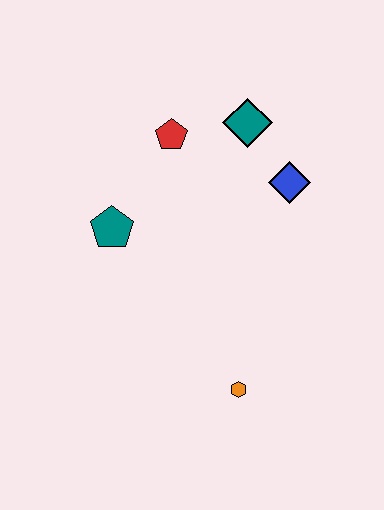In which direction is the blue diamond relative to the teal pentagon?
The blue diamond is to the right of the teal pentagon.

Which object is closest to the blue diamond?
The teal diamond is closest to the blue diamond.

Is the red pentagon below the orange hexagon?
No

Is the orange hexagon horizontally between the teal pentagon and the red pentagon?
No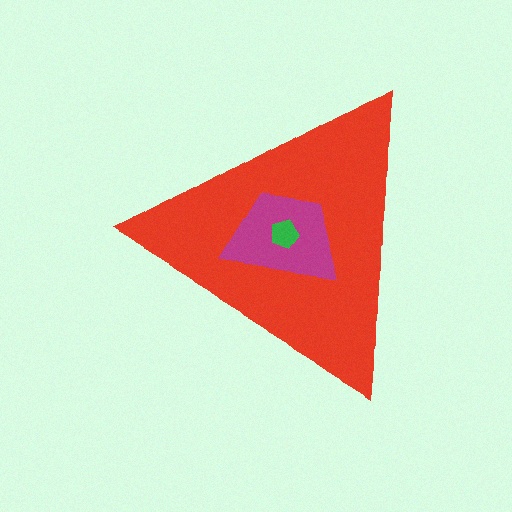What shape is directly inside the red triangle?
The magenta trapezoid.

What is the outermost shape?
The red triangle.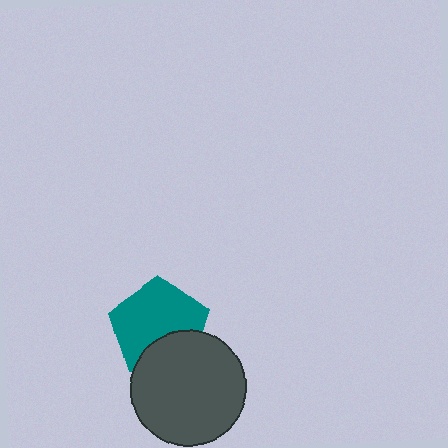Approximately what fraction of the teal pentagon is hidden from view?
Roughly 30% of the teal pentagon is hidden behind the dark gray circle.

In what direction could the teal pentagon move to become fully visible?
The teal pentagon could move up. That would shift it out from behind the dark gray circle entirely.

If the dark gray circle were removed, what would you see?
You would see the complete teal pentagon.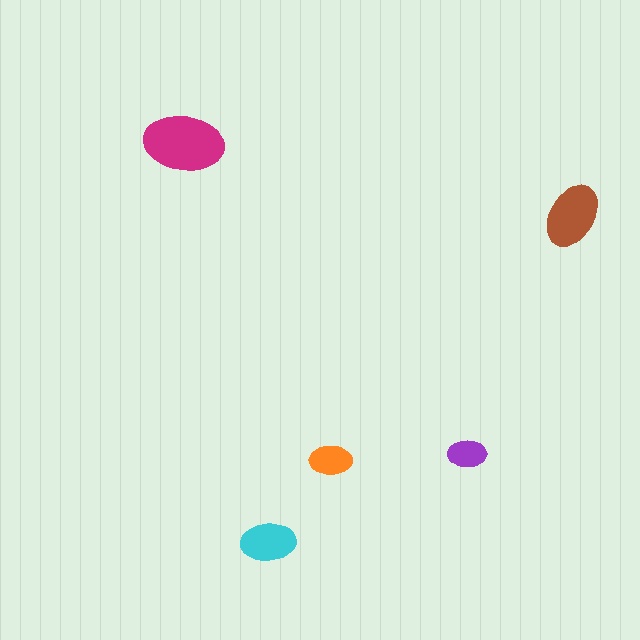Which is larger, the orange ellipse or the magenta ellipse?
The magenta one.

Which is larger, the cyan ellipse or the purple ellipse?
The cyan one.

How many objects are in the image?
There are 5 objects in the image.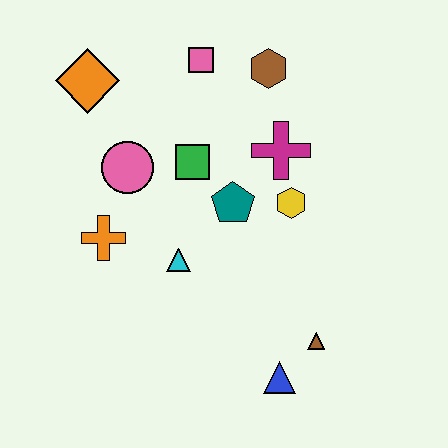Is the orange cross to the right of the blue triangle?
No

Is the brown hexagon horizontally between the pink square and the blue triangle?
Yes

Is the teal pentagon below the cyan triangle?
No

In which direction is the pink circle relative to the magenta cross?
The pink circle is to the left of the magenta cross.